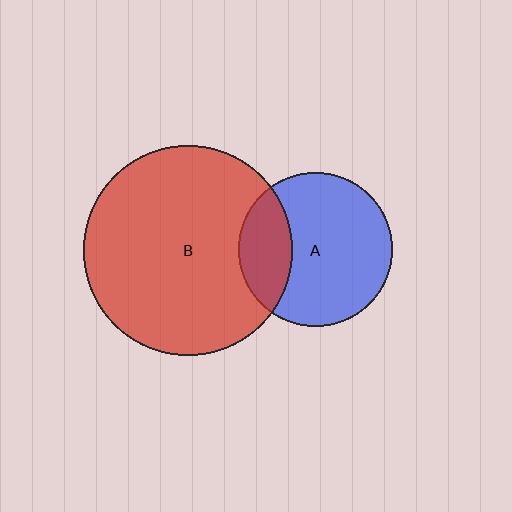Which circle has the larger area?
Circle B (red).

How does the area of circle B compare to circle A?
Approximately 1.8 times.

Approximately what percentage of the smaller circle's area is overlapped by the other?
Approximately 25%.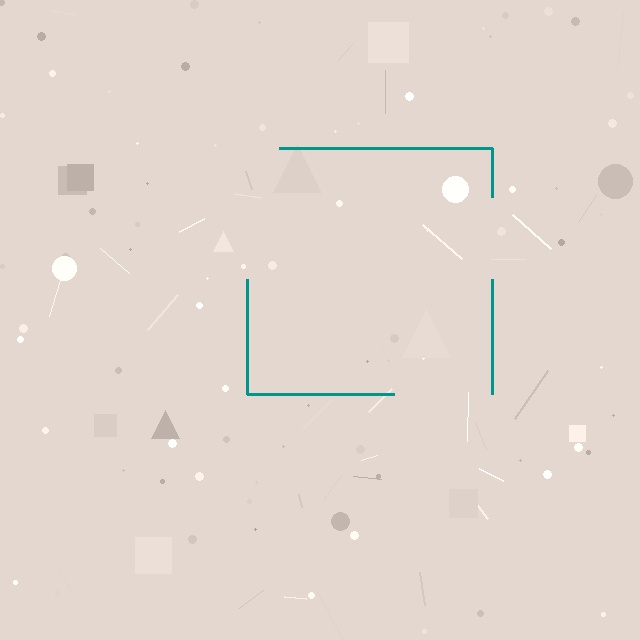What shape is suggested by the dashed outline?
The dashed outline suggests a square.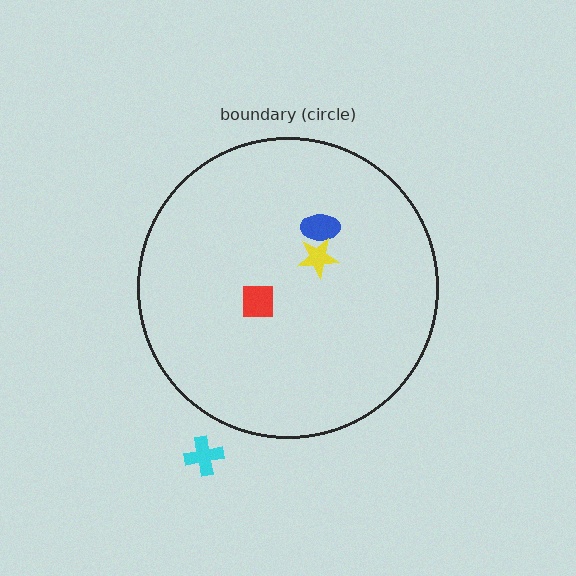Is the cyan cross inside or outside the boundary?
Outside.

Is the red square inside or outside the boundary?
Inside.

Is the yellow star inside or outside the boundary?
Inside.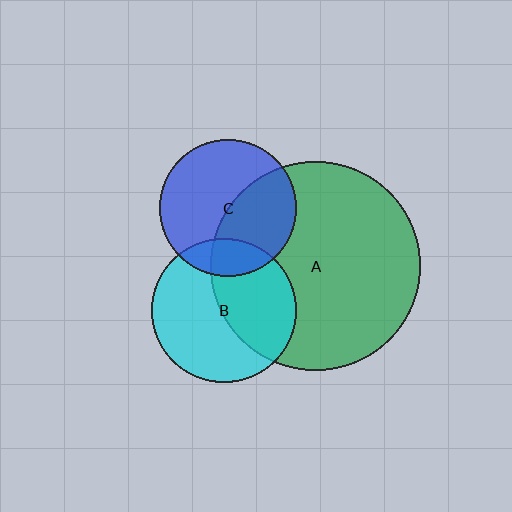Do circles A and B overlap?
Yes.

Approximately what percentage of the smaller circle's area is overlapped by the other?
Approximately 45%.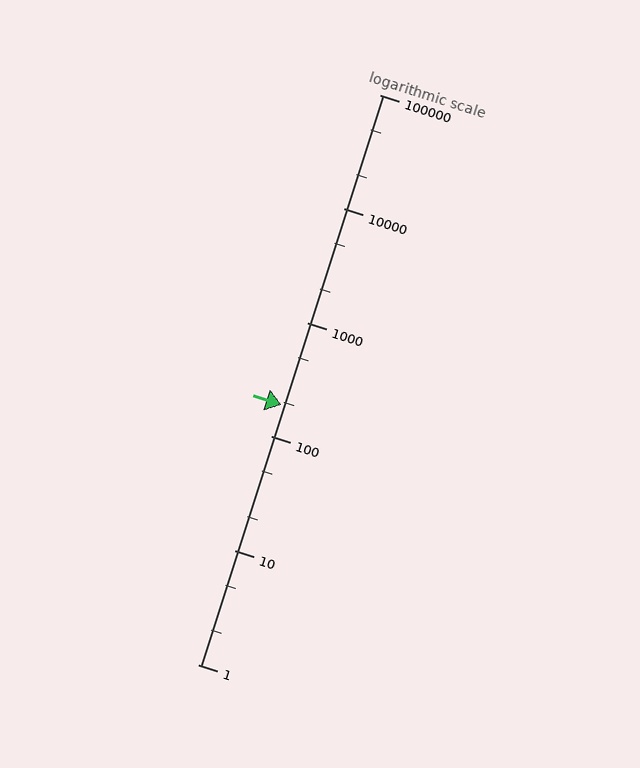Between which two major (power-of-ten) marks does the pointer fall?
The pointer is between 100 and 1000.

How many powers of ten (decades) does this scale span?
The scale spans 5 decades, from 1 to 100000.